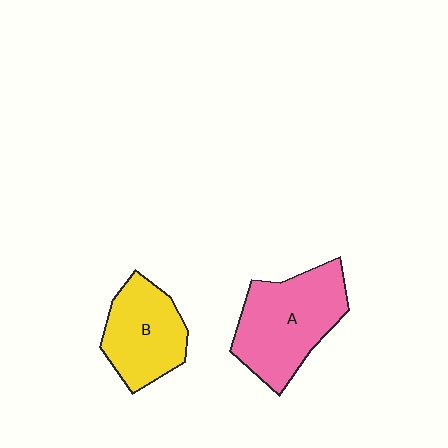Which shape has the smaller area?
Shape B (yellow).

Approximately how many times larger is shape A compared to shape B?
Approximately 1.3 times.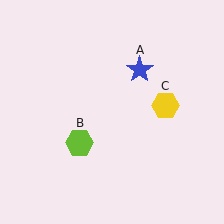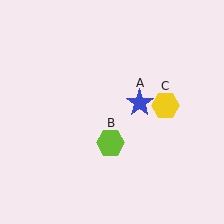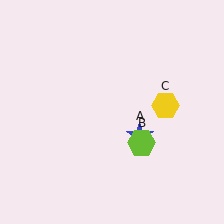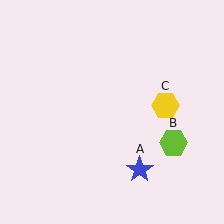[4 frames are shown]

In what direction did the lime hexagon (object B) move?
The lime hexagon (object B) moved right.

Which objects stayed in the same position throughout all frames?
Yellow hexagon (object C) remained stationary.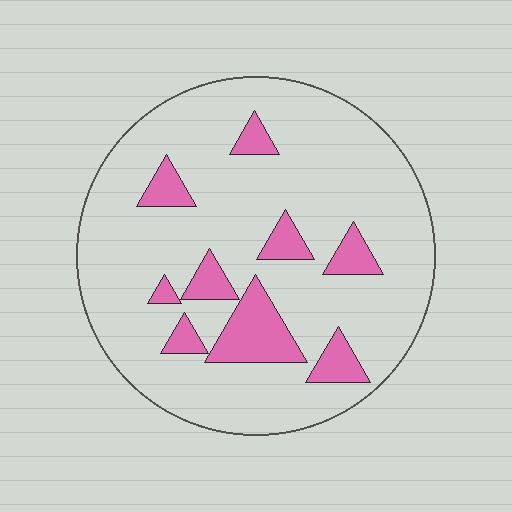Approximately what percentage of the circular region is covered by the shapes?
Approximately 15%.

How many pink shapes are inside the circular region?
9.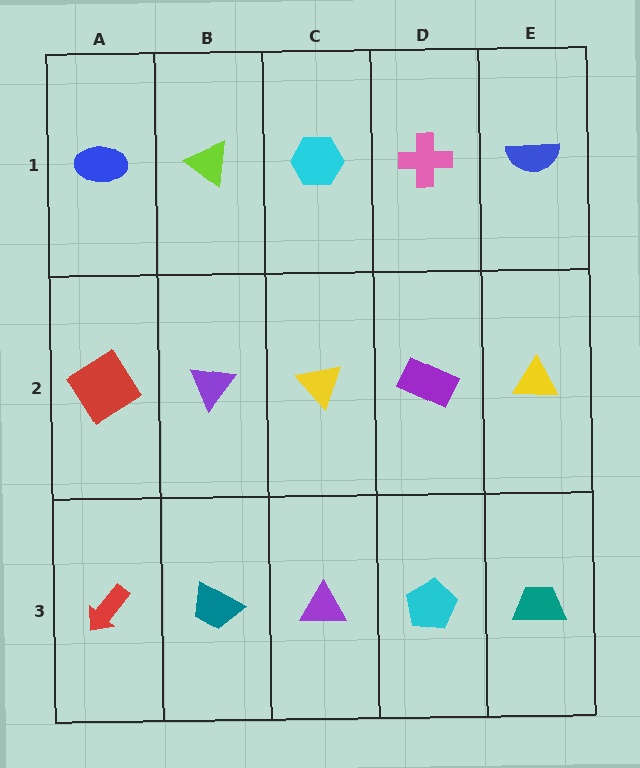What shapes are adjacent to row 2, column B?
A lime triangle (row 1, column B), a teal trapezoid (row 3, column B), a red diamond (row 2, column A), a yellow triangle (row 2, column C).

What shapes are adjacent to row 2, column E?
A blue semicircle (row 1, column E), a teal trapezoid (row 3, column E), a purple rectangle (row 2, column D).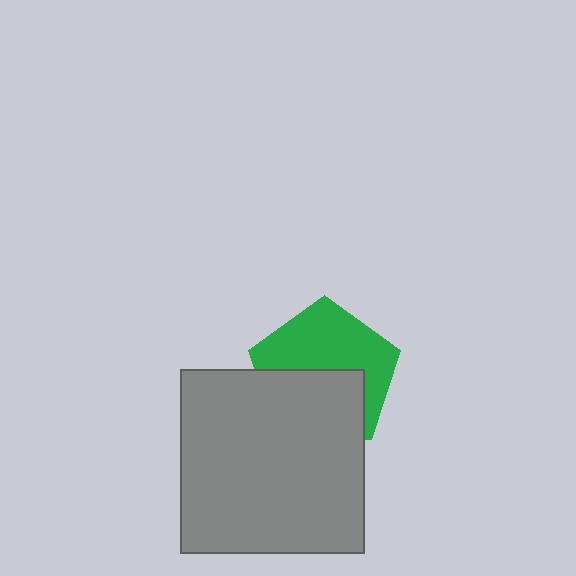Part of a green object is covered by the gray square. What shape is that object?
It is a pentagon.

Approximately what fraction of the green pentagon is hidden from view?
Roughly 46% of the green pentagon is hidden behind the gray square.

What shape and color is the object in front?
The object in front is a gray square.